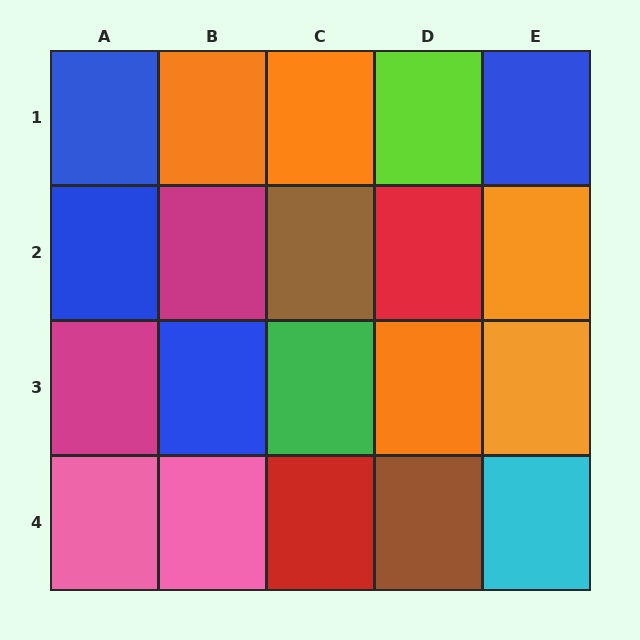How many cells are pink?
2 cells are pink.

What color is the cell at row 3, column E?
Orange.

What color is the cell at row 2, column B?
Magenta.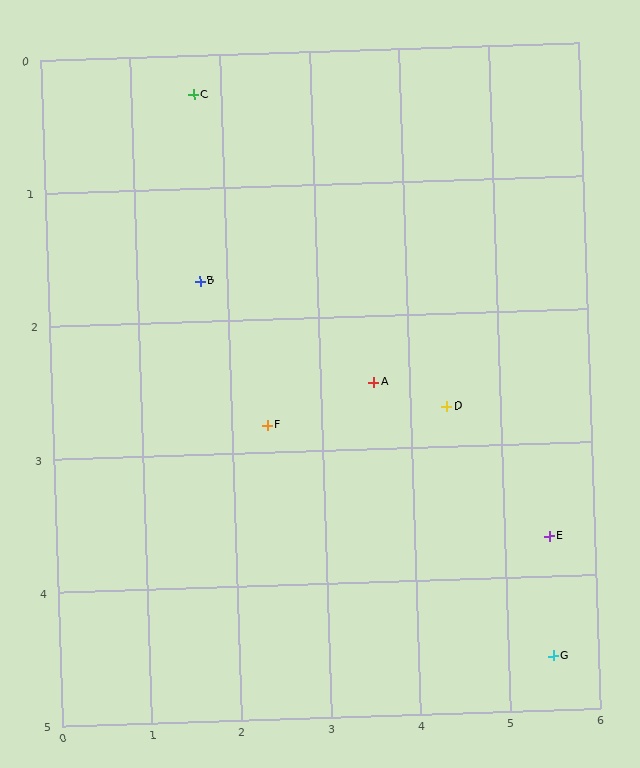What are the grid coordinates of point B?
Point B is at approximately (1.7, 1.7).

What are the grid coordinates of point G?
Point G is at approximately (5.5, 4.6).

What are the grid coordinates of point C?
Point C is at approximately (1.7, 0.3).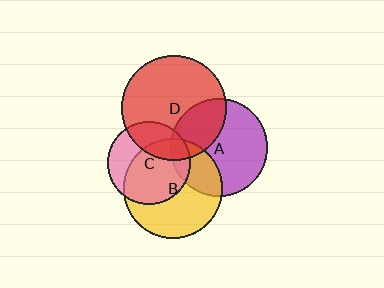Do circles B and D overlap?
Yes.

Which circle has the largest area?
Circle D (red).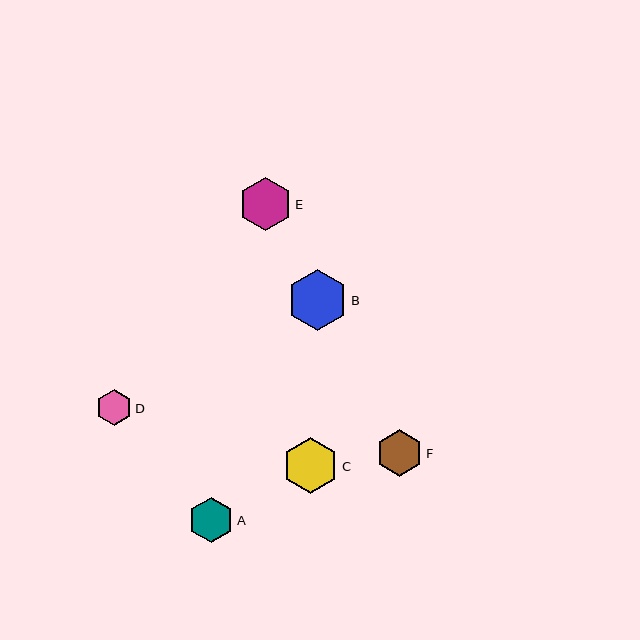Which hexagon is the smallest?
Hexagon D is the smallest with a size of approximately 36 pixels.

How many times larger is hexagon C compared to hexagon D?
Hexagon C is approximately 1.6 times the size of hexagon D.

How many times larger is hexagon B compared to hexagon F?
Hexagon B is approximately 1.3 times the size of hexagon F.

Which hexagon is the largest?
Hexagon B is the largest with a size of approximately 61 pixels.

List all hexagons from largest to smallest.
From largest to smallest: B, C, E, F, A, D.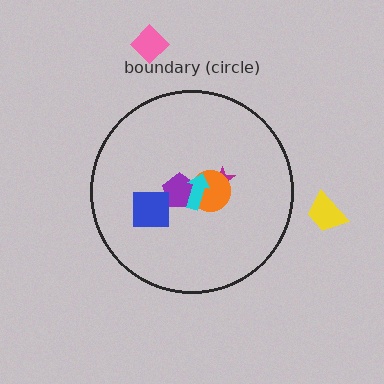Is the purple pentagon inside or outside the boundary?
Inside.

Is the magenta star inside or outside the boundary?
Inside.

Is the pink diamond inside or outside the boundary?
Outside.